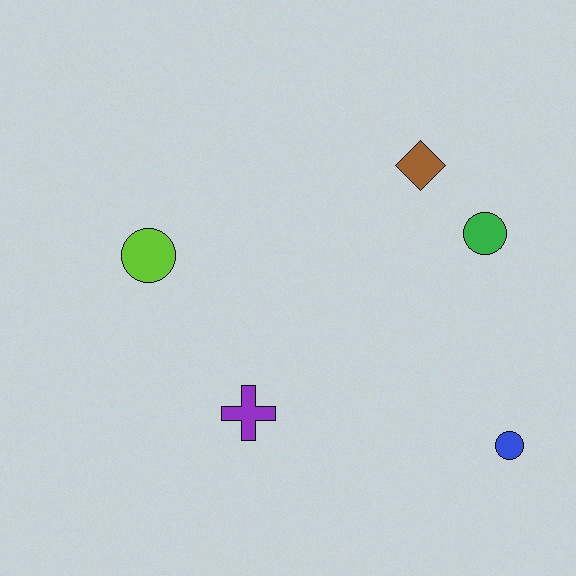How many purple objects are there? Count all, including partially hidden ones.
There is 1 purple object.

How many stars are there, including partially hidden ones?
There are no stars.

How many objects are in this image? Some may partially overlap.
There are 5 objects.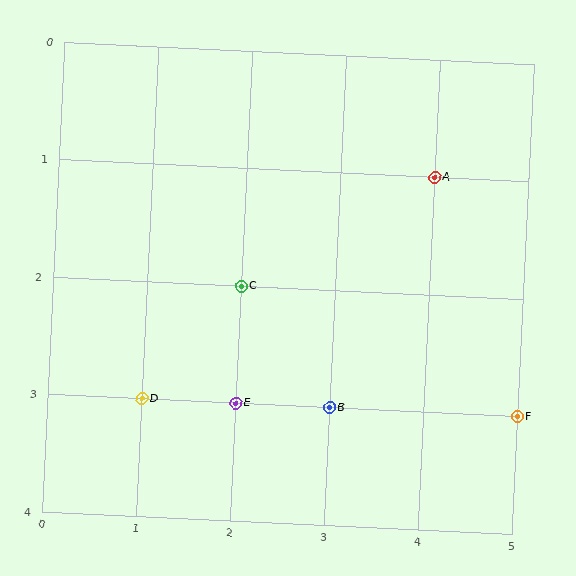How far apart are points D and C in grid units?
Points D and C are 1 column and 1 row apart (about 1.4 grid units diagonally).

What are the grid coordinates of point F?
Point F is at grid coordinates (5, 3).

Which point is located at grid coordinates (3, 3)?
Point B is at (3, 3).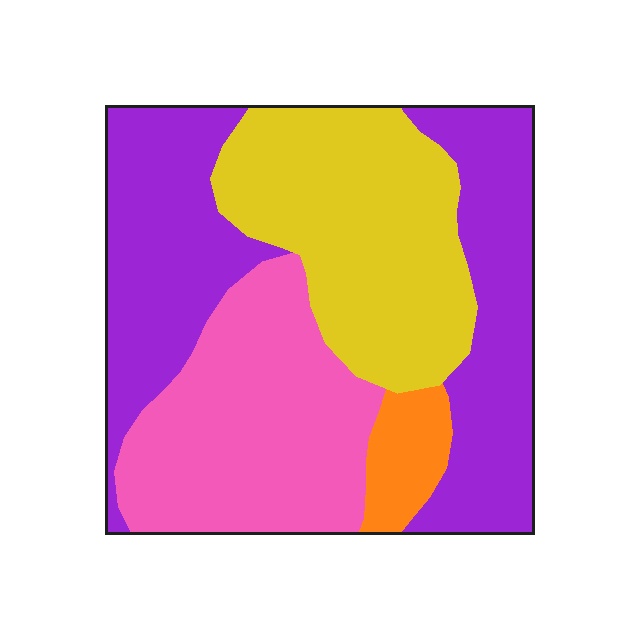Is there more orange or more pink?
Pink.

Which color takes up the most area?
Purple, at roughly 40%.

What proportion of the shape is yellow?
Yellow takes up about one quarter (1/4) of the shape.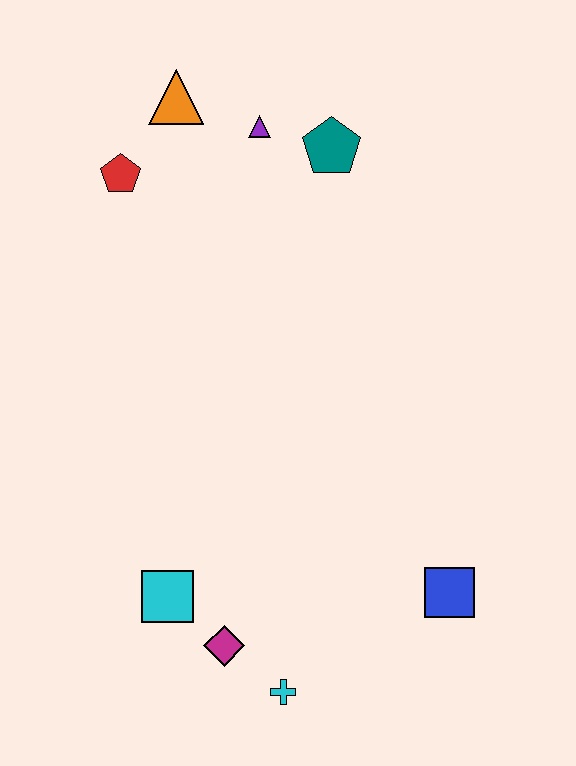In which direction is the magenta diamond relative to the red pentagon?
The magenta diamond is below the red pentagon.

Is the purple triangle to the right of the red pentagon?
Yes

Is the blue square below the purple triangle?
Yes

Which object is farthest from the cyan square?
The orange triangle is farthest from the cyan square.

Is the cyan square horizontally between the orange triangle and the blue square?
No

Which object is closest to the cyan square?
The magenta diamond is closest to the cyan square.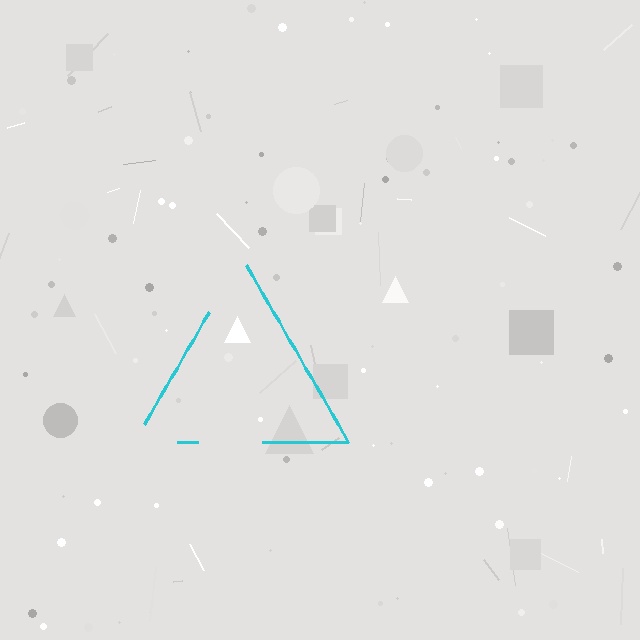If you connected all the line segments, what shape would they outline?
They would outline a triangle.